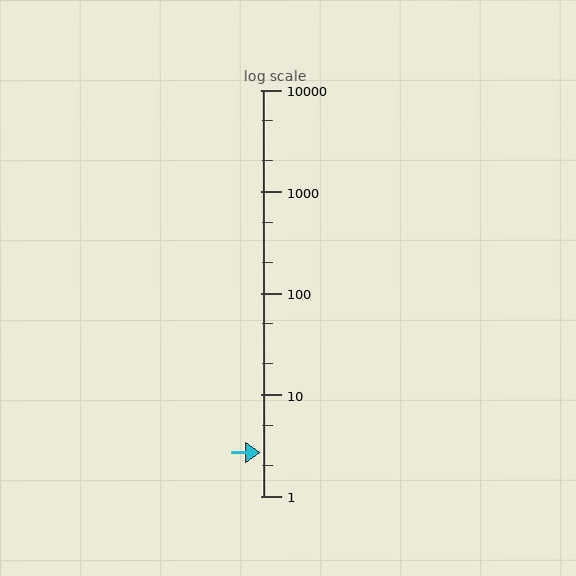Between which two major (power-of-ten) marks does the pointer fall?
The pointer is between 1 and 10.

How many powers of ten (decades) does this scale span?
The scale spans 4 decades, from 1 to 10000.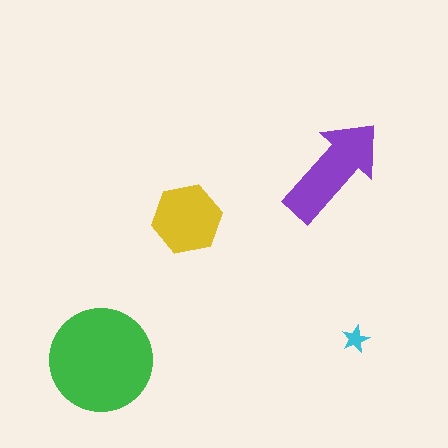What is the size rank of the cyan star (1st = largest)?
4th.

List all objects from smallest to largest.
The cyan star, the yellow hexagon, the purple arrow, the green circle.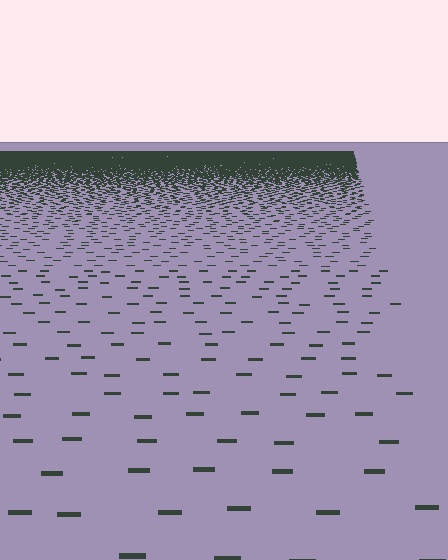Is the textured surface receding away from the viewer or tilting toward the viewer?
The surface is receding away from the viewer. Texture elements get smaller and denser toward the top.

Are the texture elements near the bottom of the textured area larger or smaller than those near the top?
Larger. Near the bottom, elements are closer to the viewer and appear at a bigger on-screen size.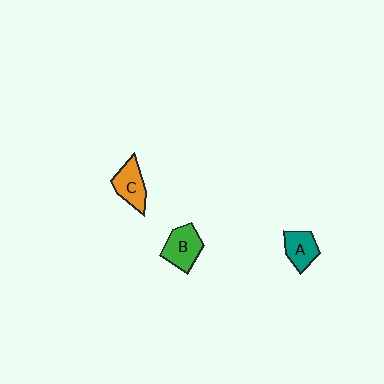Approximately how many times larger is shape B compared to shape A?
Approximately 1.3 times.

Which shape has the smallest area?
Shape A (teal).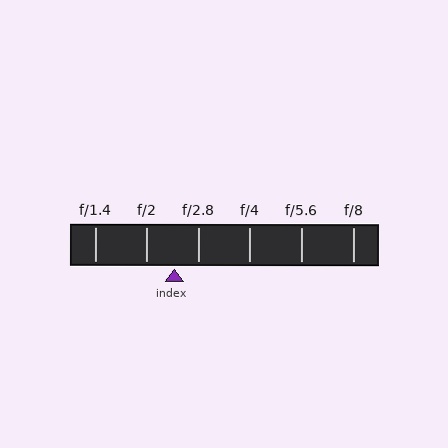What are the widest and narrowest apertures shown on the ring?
The widest aperture shown is f/1.4 and the narrowest is f/8.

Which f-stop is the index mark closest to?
The index mark is closest to f/2.8.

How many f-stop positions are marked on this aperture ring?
There are 6 f-stop positions marked.